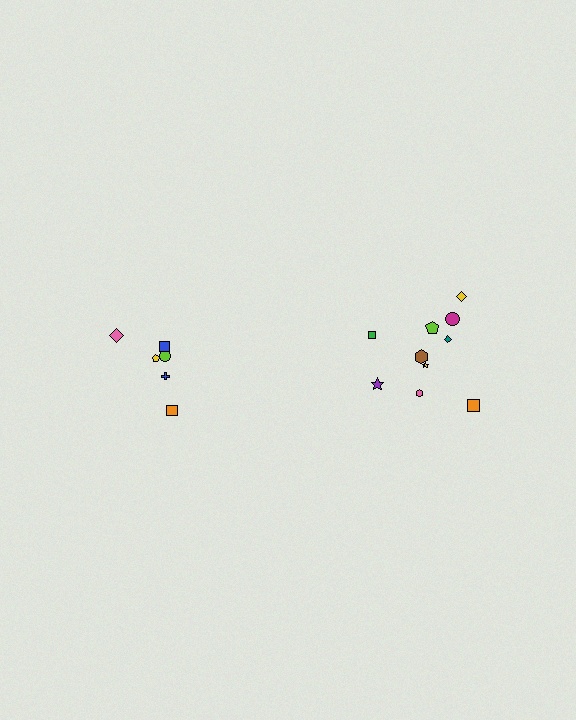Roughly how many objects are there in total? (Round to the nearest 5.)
Roughly 15 objects in total.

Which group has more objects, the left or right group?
The right group.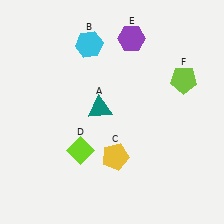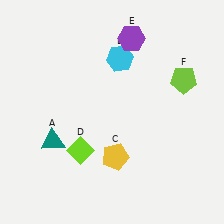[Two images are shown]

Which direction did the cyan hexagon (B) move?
The cyan hexagon (B) moved right.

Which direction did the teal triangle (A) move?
The teal triangle (A) moved left.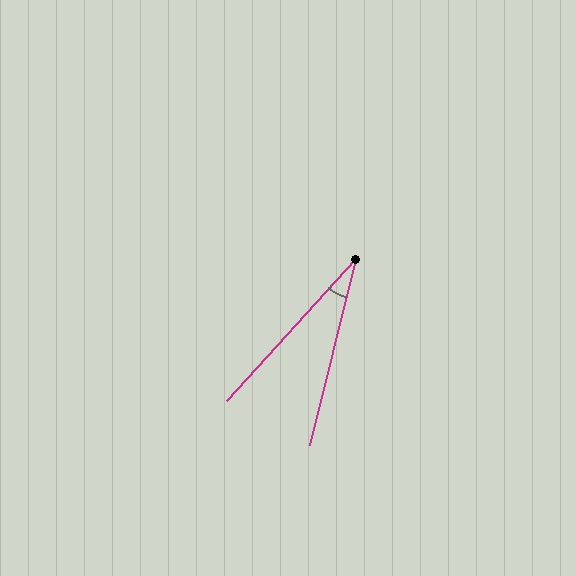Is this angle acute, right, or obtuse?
It is acute.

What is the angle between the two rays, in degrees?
Approximately 28 degrees.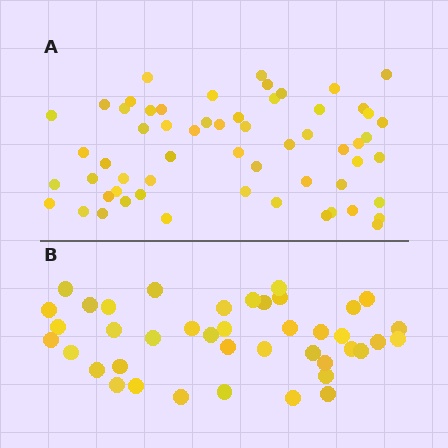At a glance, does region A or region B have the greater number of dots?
Region A (the top region) has more dots.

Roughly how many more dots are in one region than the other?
Region A has approximately 20 more dots than region B.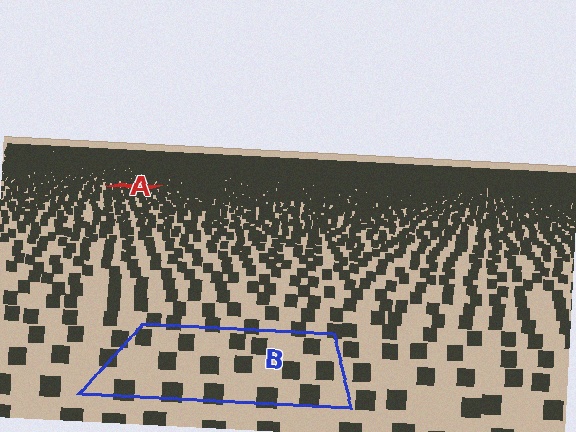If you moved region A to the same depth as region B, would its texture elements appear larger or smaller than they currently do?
They would appear larger. At a closer depth, the same texture elements are projected at a bigger on-screen size.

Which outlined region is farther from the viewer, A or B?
Region A is farther from the viewer — the texture elements inside it appear smaller and more densely packed.